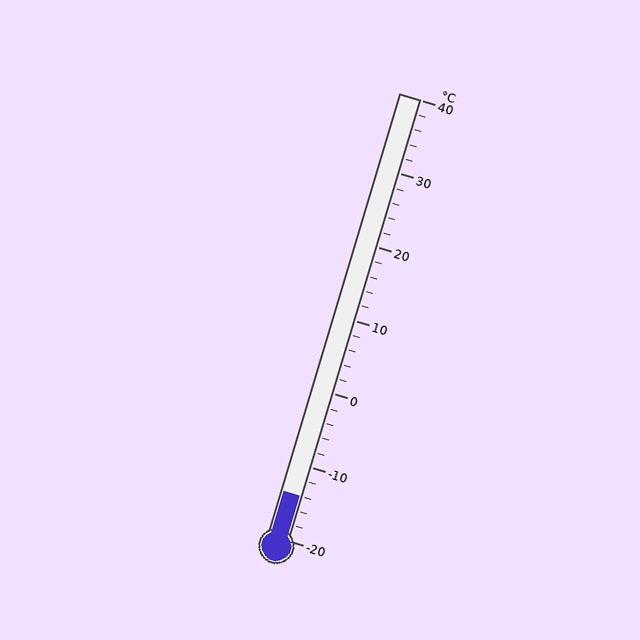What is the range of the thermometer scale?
The thermometer scale ranges from -20°C to 40°C.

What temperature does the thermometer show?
The thermometer shows approximately -14°C.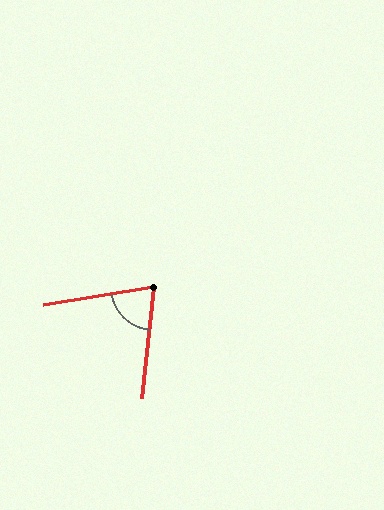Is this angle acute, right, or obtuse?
It is acute.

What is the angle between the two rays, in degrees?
Approximately 74 degrees.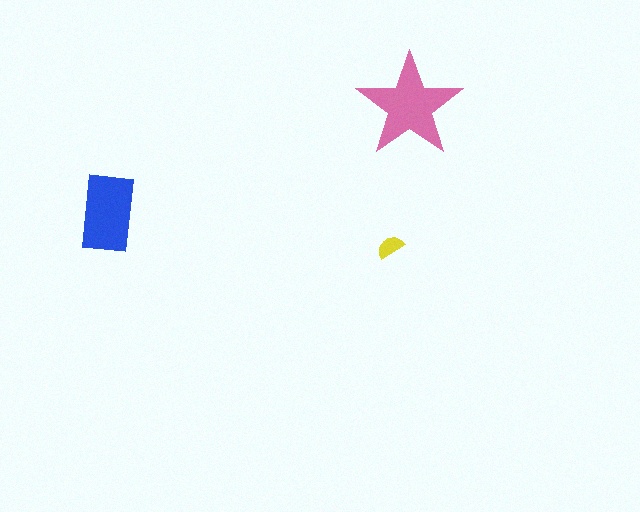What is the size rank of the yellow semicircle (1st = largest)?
3rd.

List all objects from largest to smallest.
The pink star, the blue rectangle, the yellow semicircle.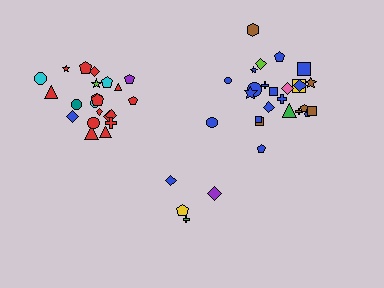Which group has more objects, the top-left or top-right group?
The top-right group.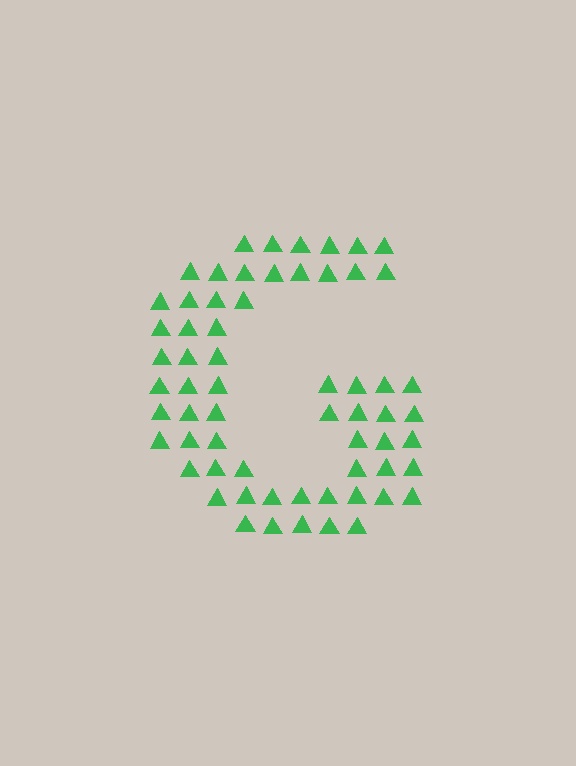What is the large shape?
The large shape is the letter G.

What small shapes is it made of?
It is made of small triangles.